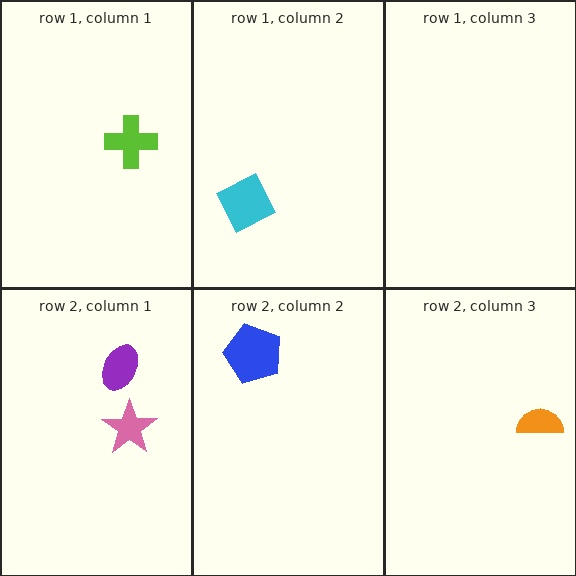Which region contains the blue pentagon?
The row 2, column 2 region.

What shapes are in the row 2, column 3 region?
The orange semicircle.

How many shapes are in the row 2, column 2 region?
1.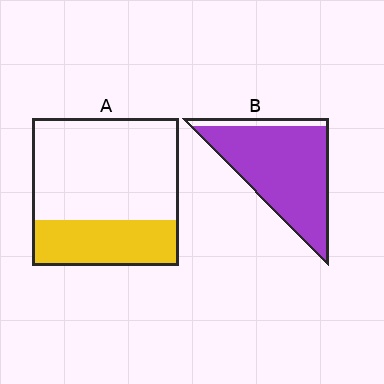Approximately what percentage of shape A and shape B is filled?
A is approximately 30% and B is approximately 90%.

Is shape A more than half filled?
No.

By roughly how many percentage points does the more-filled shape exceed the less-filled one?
By roughly 60 percentage points (B over A).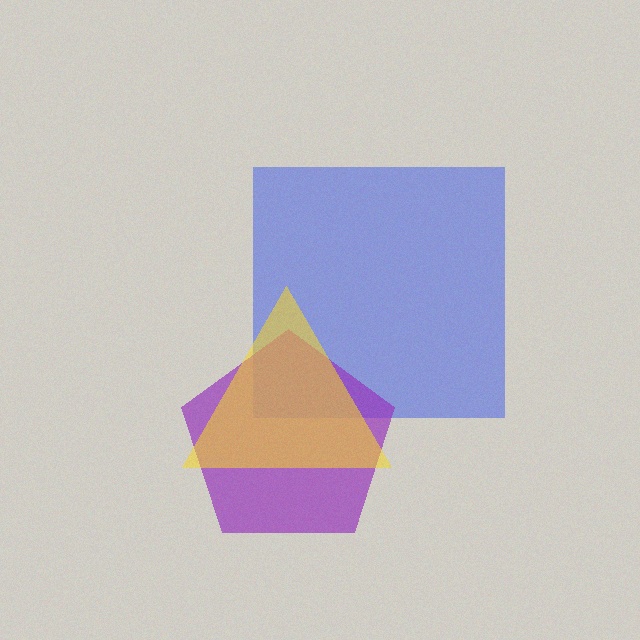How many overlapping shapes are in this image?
There are 3 overlapping shapes in the image.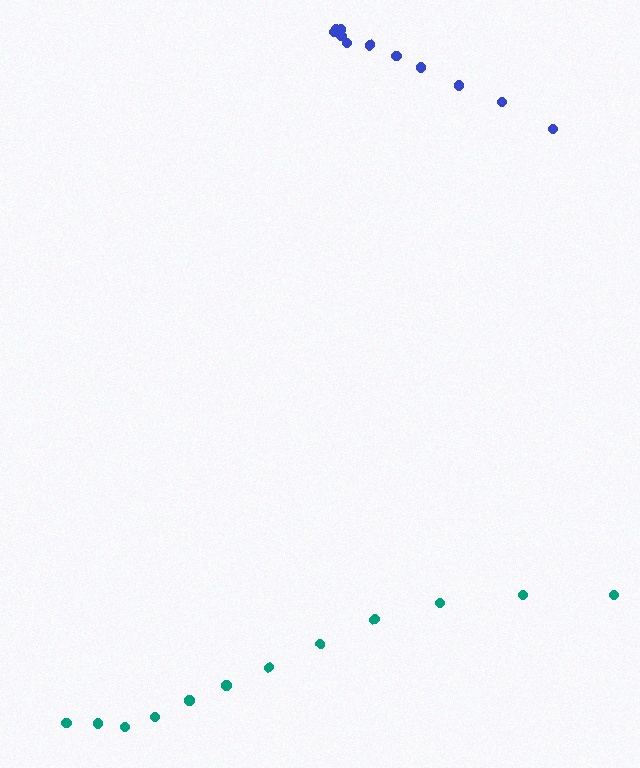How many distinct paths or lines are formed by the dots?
There are 2 distinct paths.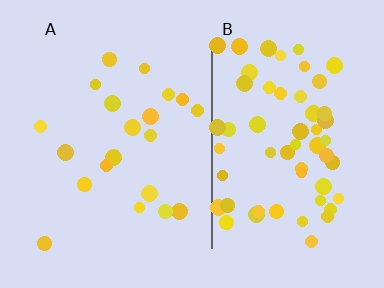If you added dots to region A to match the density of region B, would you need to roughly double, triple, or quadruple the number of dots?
Approximately triple.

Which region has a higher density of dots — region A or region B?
B (the right).